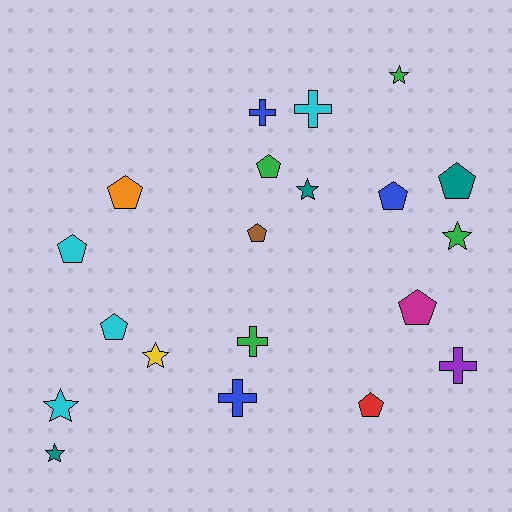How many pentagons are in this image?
There are 9 pentagons.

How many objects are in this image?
There are 20 objects.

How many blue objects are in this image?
There are 3 blue objects.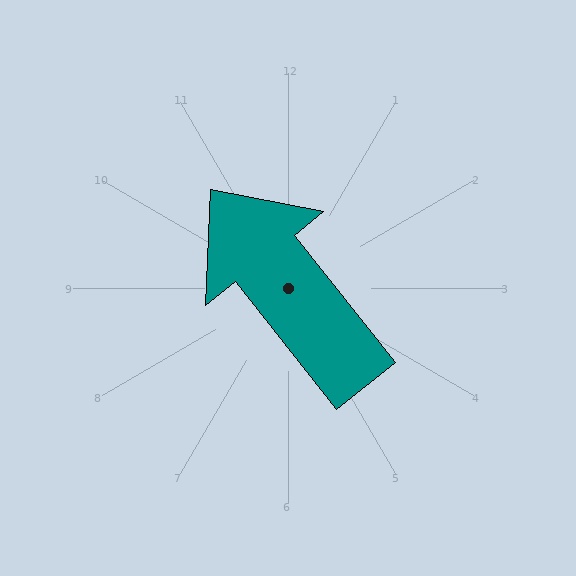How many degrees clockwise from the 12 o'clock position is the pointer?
Approximately 322 degrees.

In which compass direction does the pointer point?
Northwest.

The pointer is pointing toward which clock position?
Roughly 11 o'clock.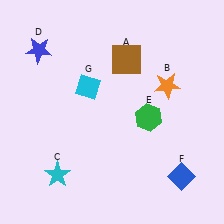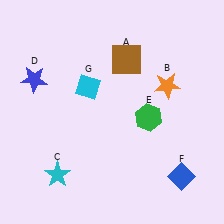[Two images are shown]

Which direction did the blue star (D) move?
The blue star (D) moved down.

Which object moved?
The blue star (D) moved down.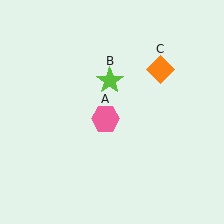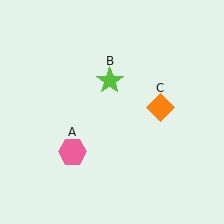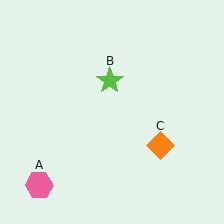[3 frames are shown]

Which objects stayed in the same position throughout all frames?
Lime star (object B) remained stationary.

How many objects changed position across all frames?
2 objects changed position: pink hexagon (object A), orange diamond (object C).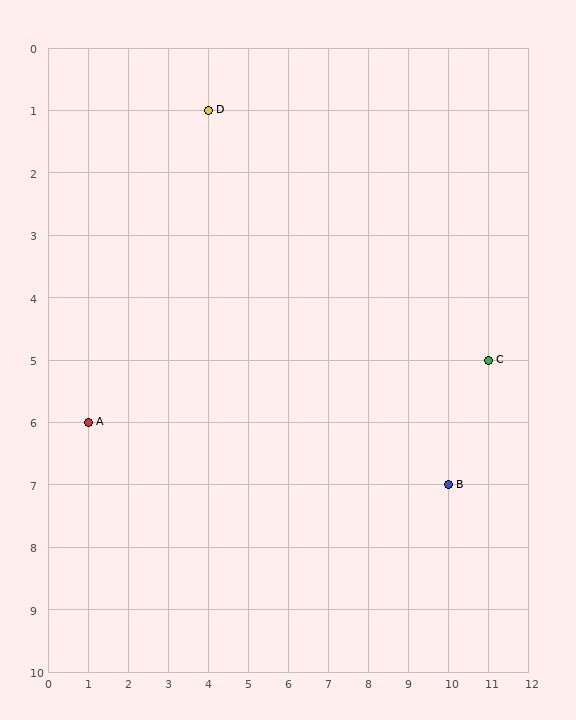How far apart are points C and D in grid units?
Points C and D are 7 columns and 4 rows apart (about 8.1 grid units diagonally).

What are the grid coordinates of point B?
Point B is at grid coordinates (10, 7).